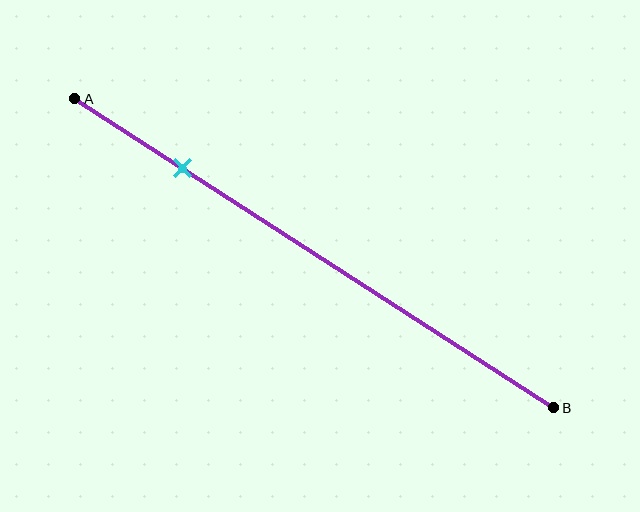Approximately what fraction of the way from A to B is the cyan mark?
The cyan mark is approximately 25% of the way from A to B.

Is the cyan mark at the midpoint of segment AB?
No, the mark is at about 25% from A, not at the 50% midpoint.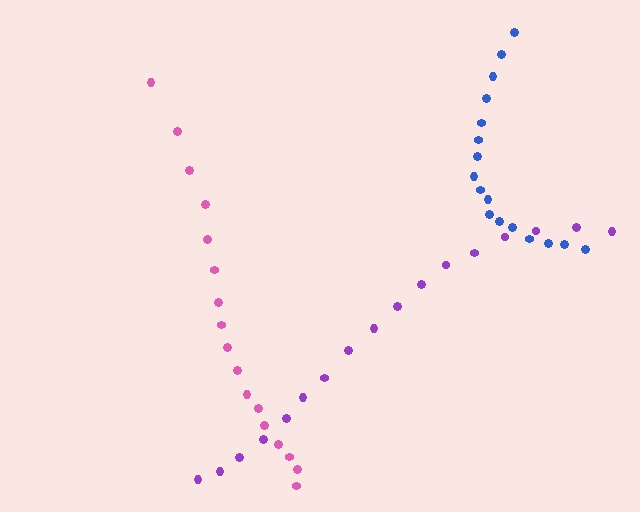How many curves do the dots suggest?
There are 3 distinct paths.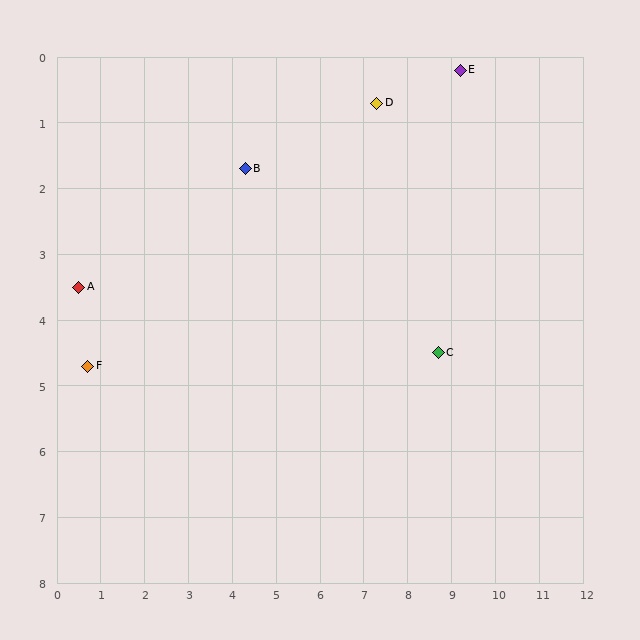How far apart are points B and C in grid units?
Points B and C are about 5.2 grid units apart.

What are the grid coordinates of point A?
Point A is at approximately (0.5, 3.5).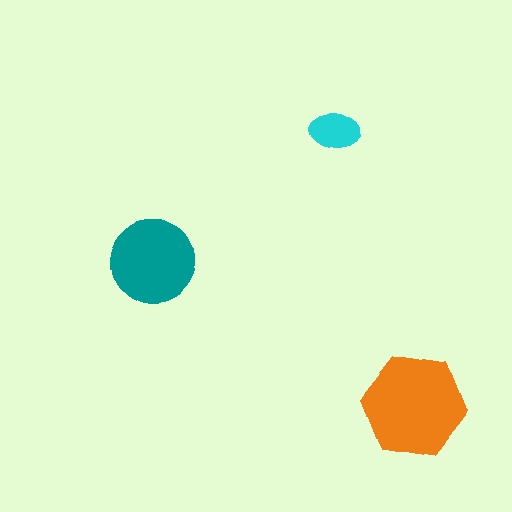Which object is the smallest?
The cyan ellipse.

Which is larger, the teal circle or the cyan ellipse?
The teal circle.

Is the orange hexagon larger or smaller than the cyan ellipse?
Larger.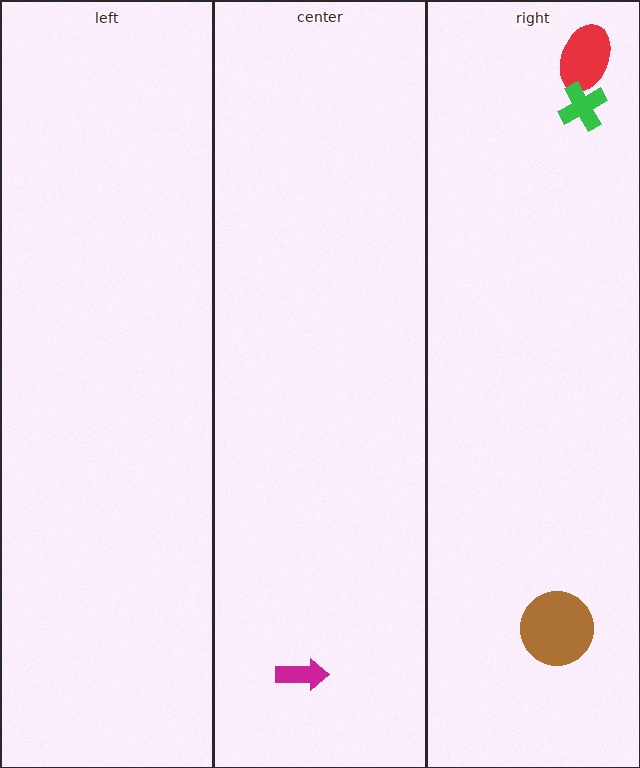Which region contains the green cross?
The right region.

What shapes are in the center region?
The magenta arrow.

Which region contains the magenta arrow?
The center region.